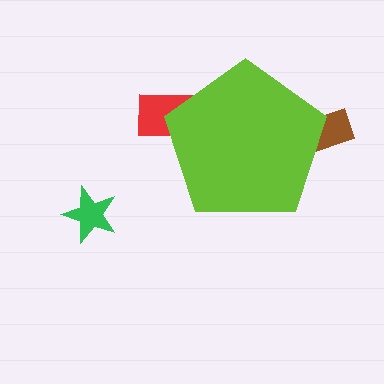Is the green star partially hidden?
No, the green star is fully visible.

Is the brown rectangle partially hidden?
Yes, the brown rectangle is partially hidden behind the lime pentagon.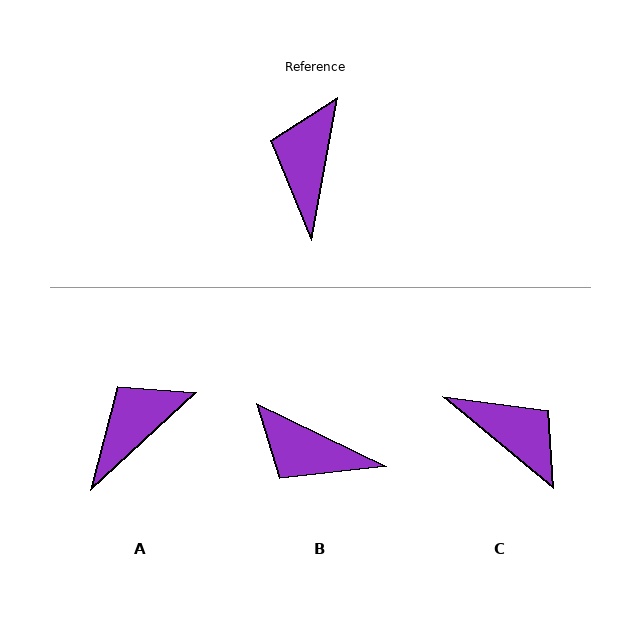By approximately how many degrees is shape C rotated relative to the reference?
Approximately 119 degrees clockwise.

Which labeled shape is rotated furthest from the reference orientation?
C, about 119 degrees away.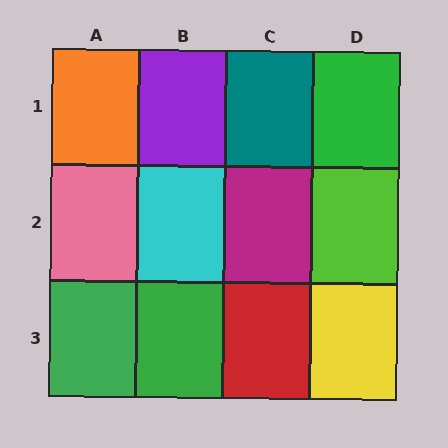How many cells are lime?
1 cell is lime.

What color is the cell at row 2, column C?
Magenta.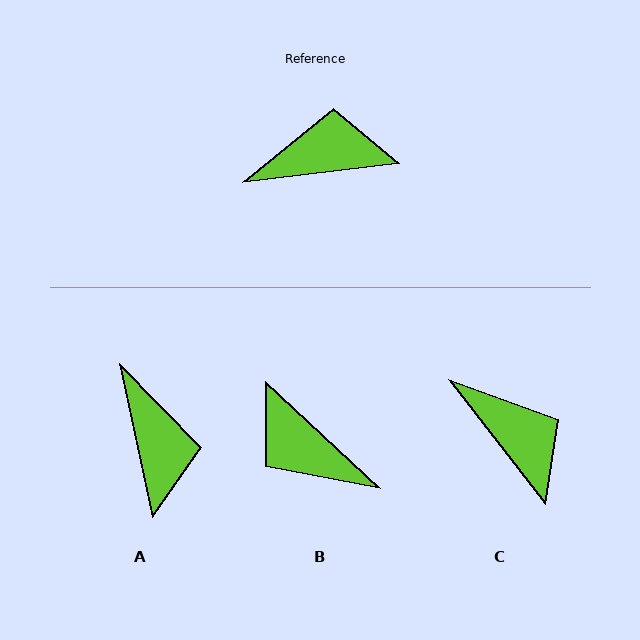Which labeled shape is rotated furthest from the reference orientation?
B, about 130 degrees away.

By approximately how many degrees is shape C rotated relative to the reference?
Approximately 59 degrees clockwise.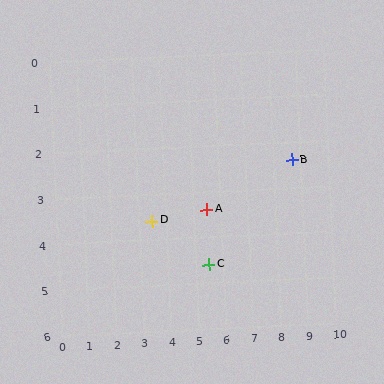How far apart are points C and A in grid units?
Points C and A are about 1.2 grid units apart.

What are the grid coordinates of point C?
Point C is at approximately (5.5, 4.6).